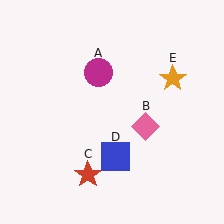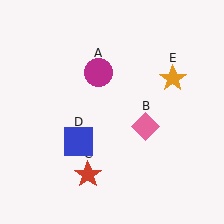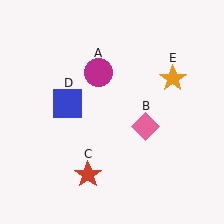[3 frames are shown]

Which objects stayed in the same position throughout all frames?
Magenta circle (object A) and pink diamond (object B) and red star (object C) and orange star (object E) remained stationary.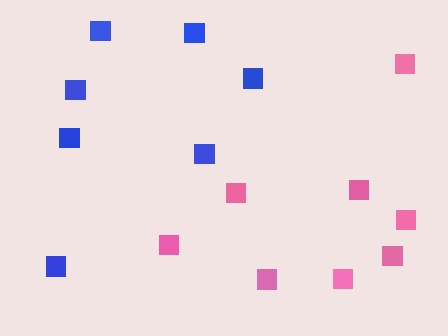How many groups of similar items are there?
There are 2 groups: one group of pink squares (8) and one group of blue squares (7).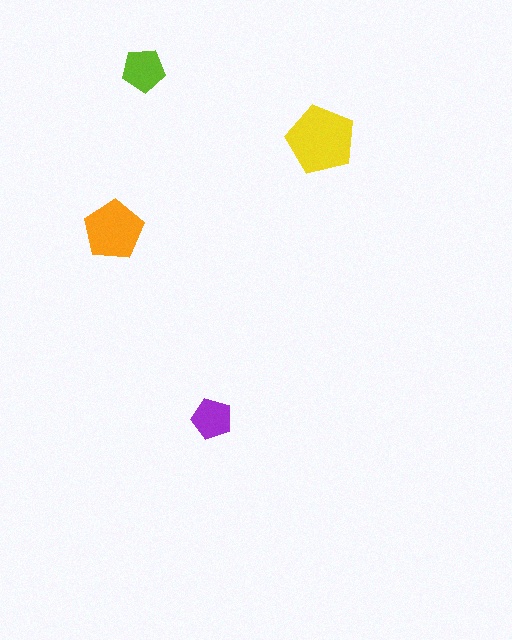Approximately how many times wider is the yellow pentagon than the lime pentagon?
About 1.5 times wider.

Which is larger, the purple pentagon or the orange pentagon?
The orange one.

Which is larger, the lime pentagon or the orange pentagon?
The orange one.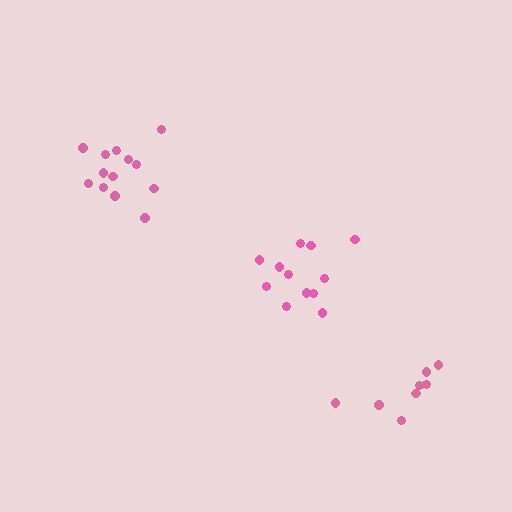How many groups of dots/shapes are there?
There are 3 groups.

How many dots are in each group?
Group 1: 12 dots, Group 2: 13 dots, Group 3: 8 dots (33 total).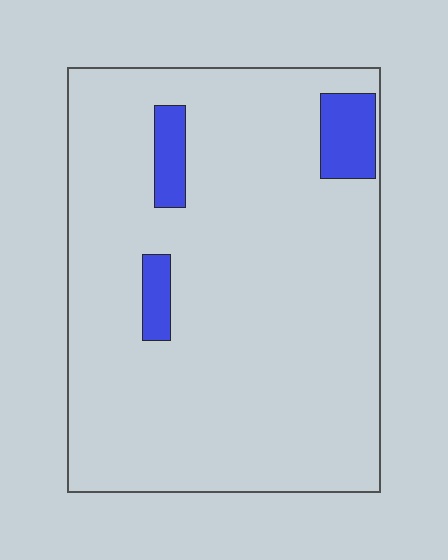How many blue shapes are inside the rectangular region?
3.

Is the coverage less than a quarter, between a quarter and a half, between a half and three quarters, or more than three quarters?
Less than a quarter.